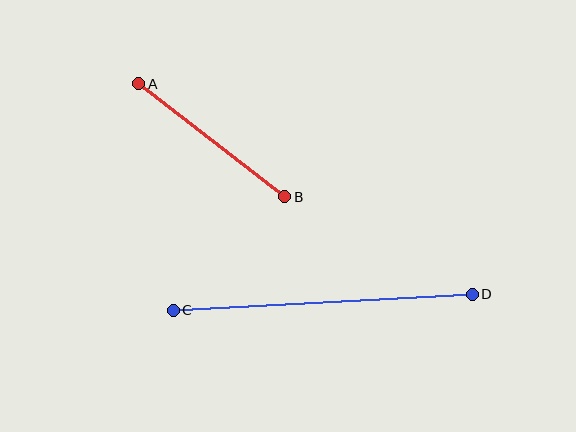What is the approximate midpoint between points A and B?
The midpoint is at approximately (212, 140) pixels.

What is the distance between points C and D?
The distance is approximately 299 pixels.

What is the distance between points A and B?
The distance is approximately 184 pixels.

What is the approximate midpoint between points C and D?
The midpoint is at approximately (323, 302) pixels.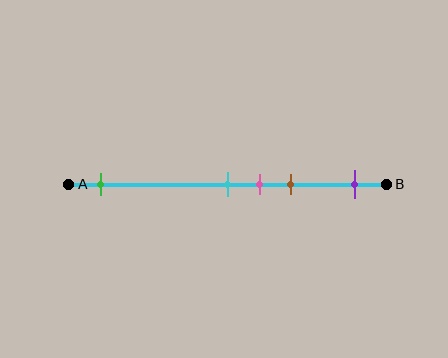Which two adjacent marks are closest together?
The cyan and pink marks are the closest adjacent pair.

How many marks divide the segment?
There are 5 marks dividing the segment.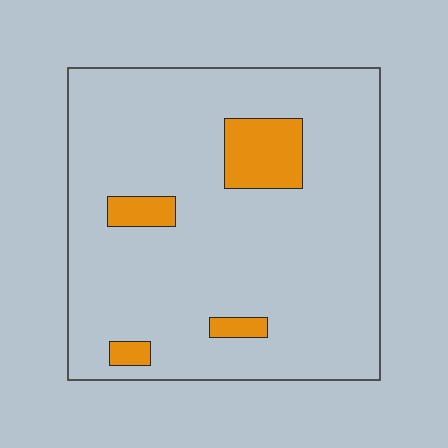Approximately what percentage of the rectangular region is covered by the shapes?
Approximately 10%.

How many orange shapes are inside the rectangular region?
4.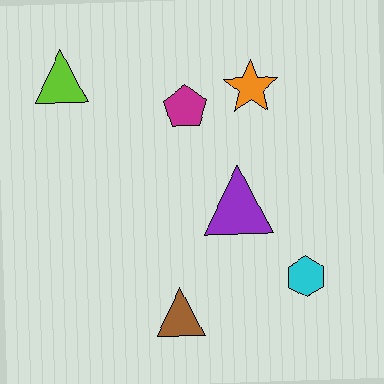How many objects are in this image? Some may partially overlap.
There are 6 objects.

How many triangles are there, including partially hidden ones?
There are 3 triangles.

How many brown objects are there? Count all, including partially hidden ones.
There is 1 brown object.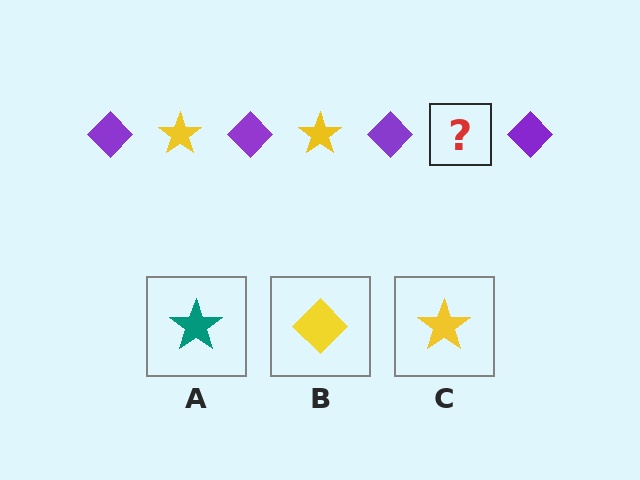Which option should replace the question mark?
Option C.